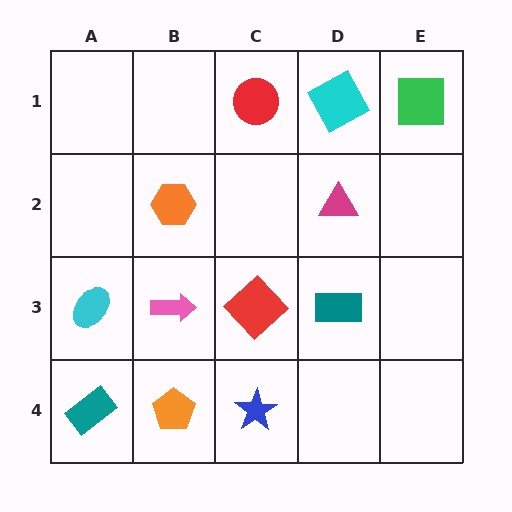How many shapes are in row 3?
4 shapes.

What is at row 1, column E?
A green square.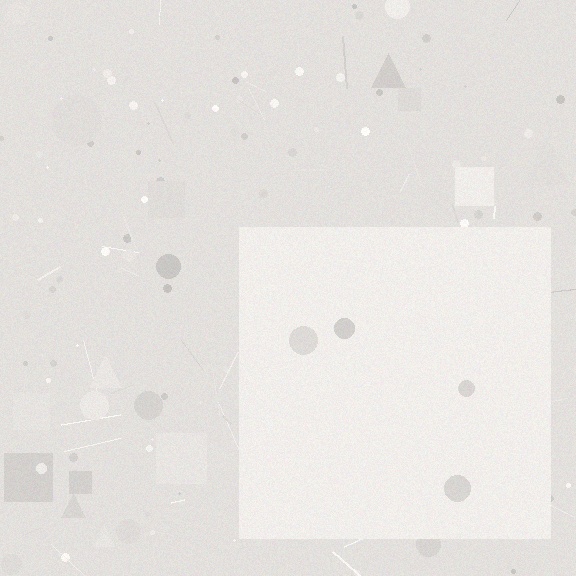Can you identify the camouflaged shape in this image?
The camouflaged shape is a square.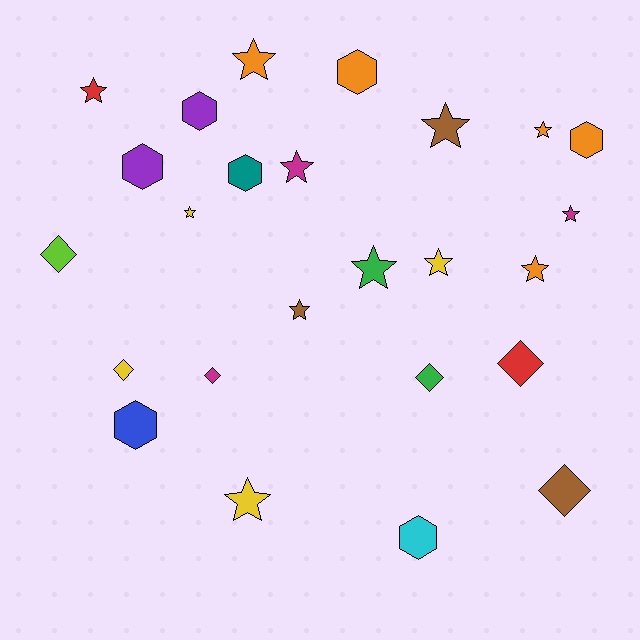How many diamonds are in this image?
There are 6 diamonds.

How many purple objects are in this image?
There are 2 purple objects.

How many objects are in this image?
There are 25 objects.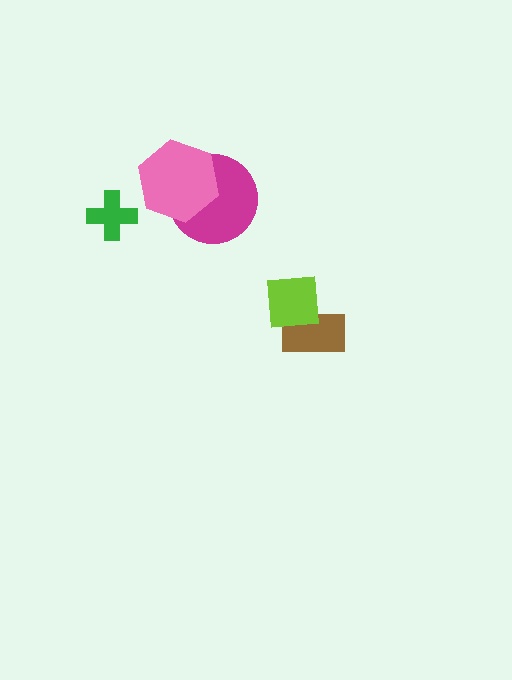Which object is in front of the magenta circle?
The pink hexagon is in front of the magenta circle.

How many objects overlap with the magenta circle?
1 object overlaps with the magenta circle.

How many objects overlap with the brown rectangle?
1 object overlaps with the brown rectangle.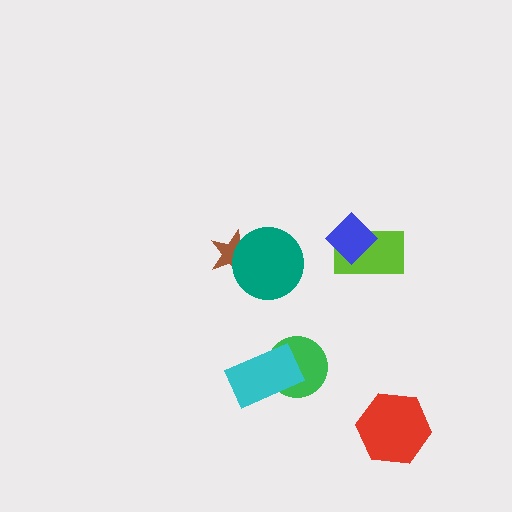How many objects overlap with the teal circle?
1 object overlaps with the teal circle.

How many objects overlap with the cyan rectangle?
1 object overlaps with the cyan rectangle.